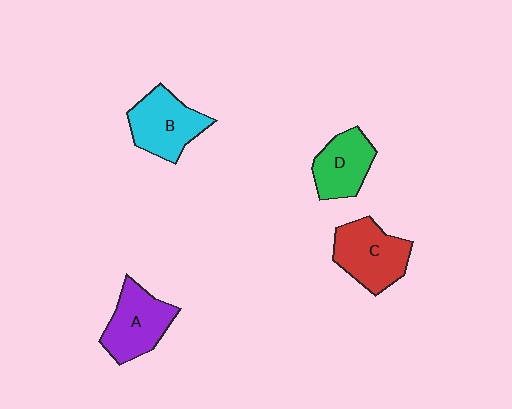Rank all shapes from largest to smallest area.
From largest to smallest: C (red), B (cyan), A (purple), D (green).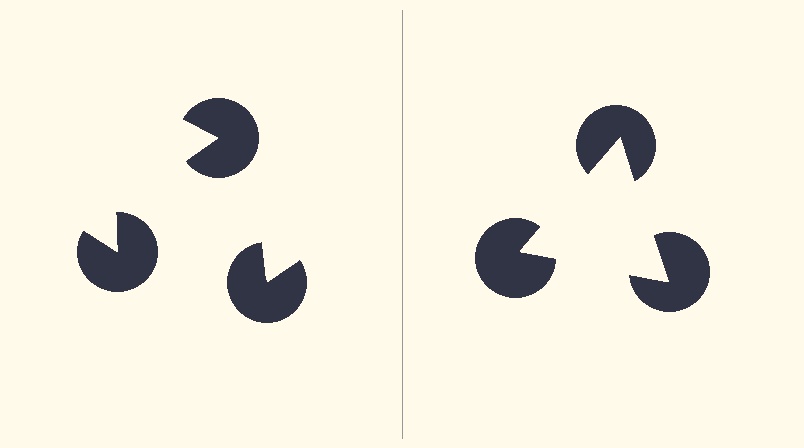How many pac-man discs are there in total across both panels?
6 — 3 on each side.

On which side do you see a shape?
An illusory triangle appears on the right side. On the left side the wedge cuts are rotated, so no coherent shape forms.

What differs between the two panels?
The pac-man discs are positioned identically on both sides; only the wedge orientations differ. On the right they align to a triangle; on the left they are misaligned.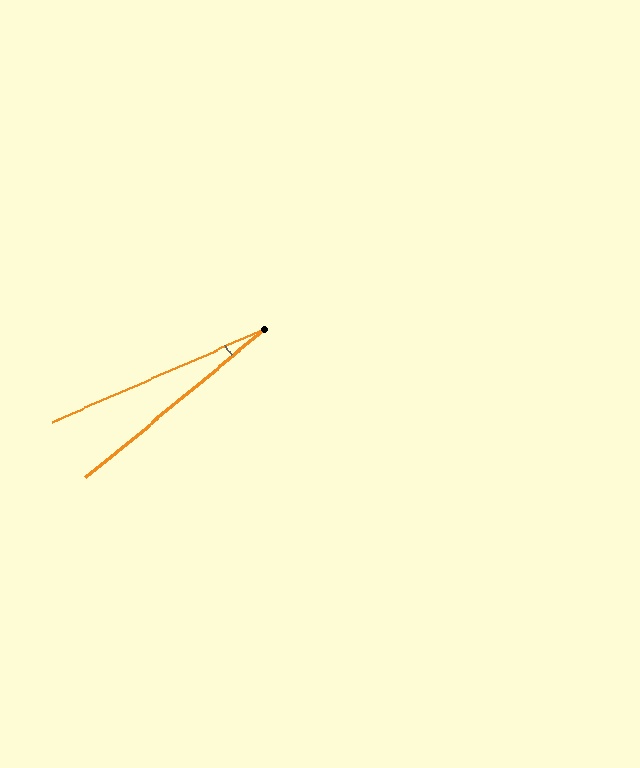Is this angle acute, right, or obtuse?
It is acute.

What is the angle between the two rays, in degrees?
Approximately 16 degrees.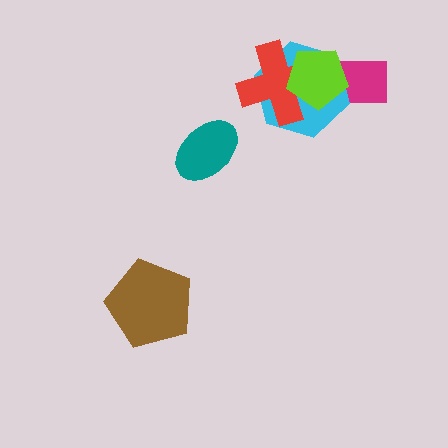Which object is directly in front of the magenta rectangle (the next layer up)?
The cyan hexagon is directly in front of the magenta rectangle.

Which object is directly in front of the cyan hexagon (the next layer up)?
The red cross is directly in front of the cyan hexagon.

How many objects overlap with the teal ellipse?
0 objects overlap with the teal ellipse.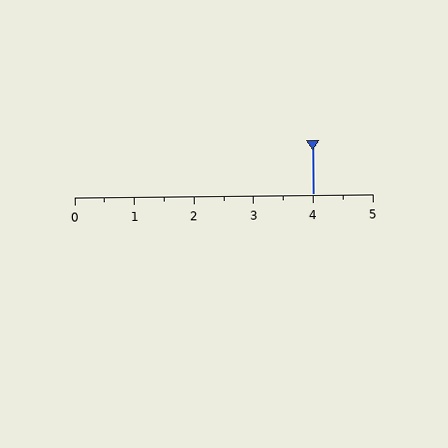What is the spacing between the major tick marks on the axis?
The major ticks are spaced 1 apart.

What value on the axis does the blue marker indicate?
The marker indicates approximately 4.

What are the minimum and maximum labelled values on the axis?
The axis runs from 0 to 5.